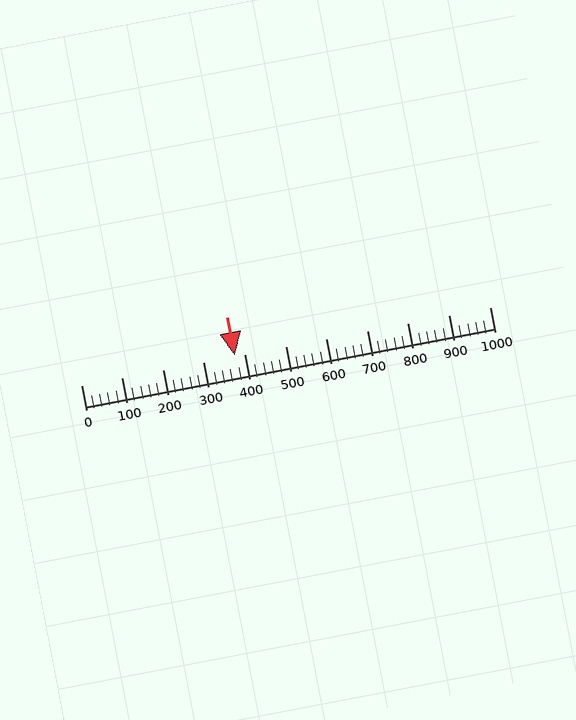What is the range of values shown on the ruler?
The ruler shows values from 0 to 1000.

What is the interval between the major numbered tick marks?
The major tick marks are spaced 100 units apart.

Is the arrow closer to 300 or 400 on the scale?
The arrow is closer to 400.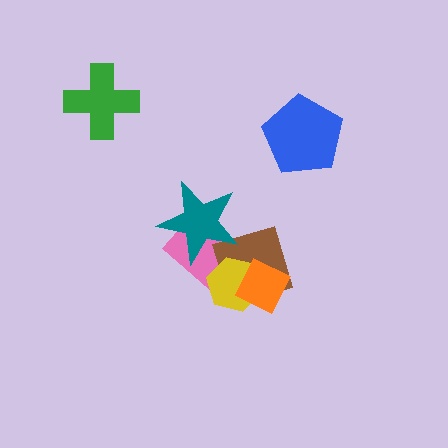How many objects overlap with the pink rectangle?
4 objects overlap with the pink rectangle.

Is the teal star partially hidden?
No, no other shape covers it.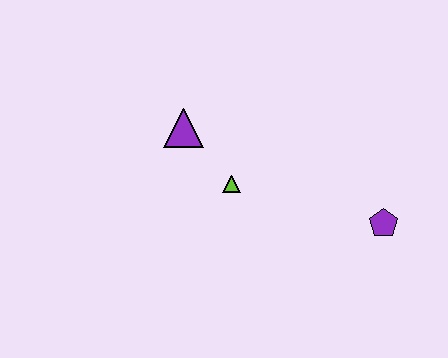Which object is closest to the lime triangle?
The purple triangle is closest to the lime triangle.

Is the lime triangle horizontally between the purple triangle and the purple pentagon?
Yes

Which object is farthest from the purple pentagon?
The purple triangle is farthest from the purple pentagon.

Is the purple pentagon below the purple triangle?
Yes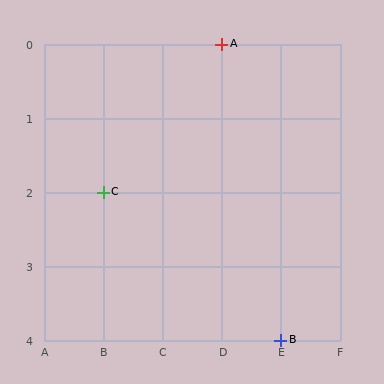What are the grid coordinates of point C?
Point C is at grid coordinates (B, 2).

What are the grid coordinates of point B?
Point B is at grid coordinates (E, 4).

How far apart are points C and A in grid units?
Points C and A are 2 columns and 2 rows apart (about 2.8 grid units diagonally).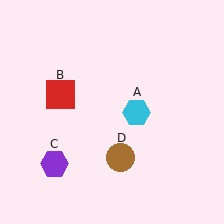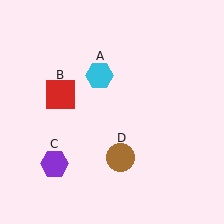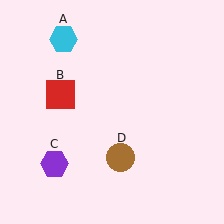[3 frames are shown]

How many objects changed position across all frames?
1 object changed position: cyan hexagon (object A).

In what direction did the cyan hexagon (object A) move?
The cyan hexagon (object A) moved up and to the left.